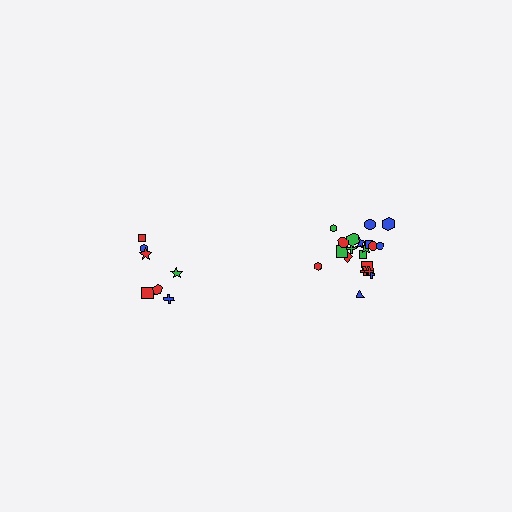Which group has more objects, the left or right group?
The right group.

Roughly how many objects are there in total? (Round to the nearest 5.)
Roughly 30 objects in total.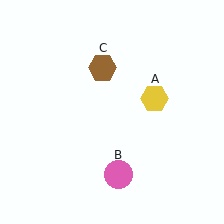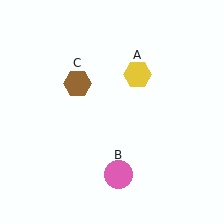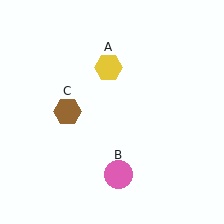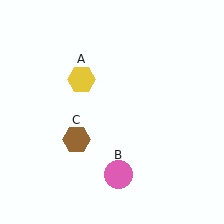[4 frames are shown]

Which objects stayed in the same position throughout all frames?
Pink circle (object B) remained stationary.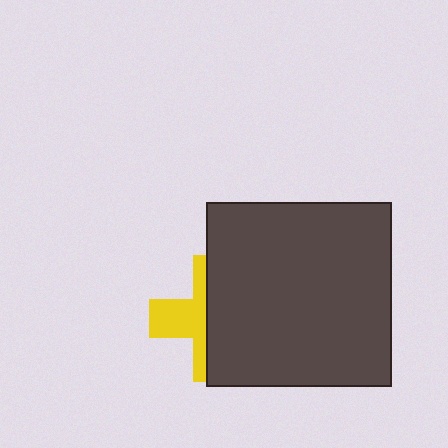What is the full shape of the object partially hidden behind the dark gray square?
The partially hidden object is a yellow cross.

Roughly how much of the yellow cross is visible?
A small part of it is visible (roughly 39%).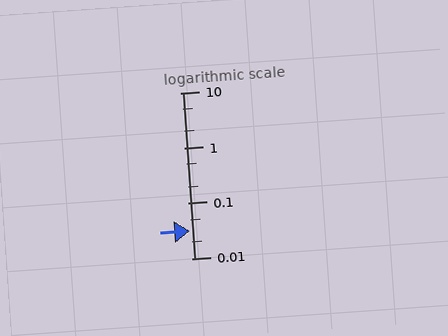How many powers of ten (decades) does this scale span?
The scale spans 3 decades, from 0.01 to 10.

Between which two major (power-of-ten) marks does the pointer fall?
The pointer is between 0.01 and 0.1.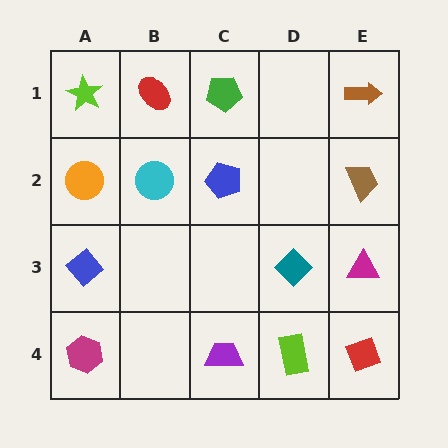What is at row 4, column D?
A lime rectangle.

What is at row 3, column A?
A blue diamond.